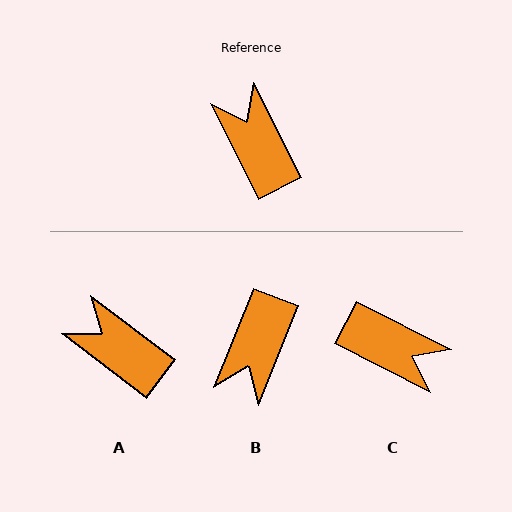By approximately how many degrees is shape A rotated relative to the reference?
Approximately 26 degrees counter-clockwise.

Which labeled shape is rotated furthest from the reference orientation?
C, about 144 degrees away.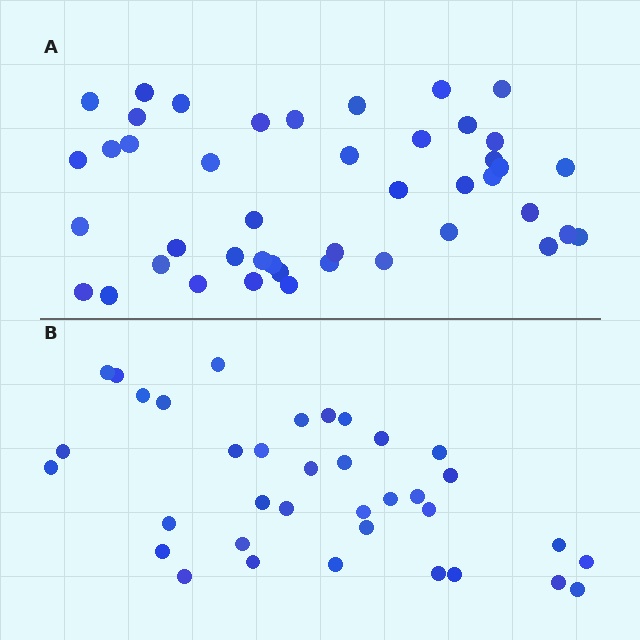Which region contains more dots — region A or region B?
Region A (the top region) has more dots.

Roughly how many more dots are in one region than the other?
Region A has roughly 8 or so more dots than region B.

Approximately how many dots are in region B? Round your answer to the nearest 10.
About 40 dots. (The exact count is 36, which rounds to 40.)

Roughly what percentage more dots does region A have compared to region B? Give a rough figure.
About 20% more.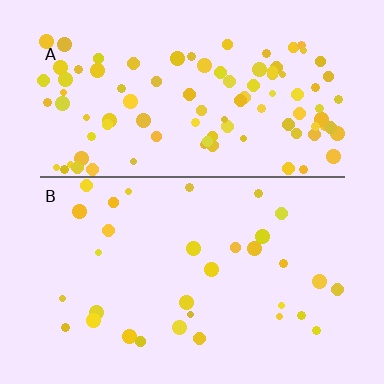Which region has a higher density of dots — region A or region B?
A (the top).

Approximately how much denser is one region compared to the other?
Approximately 3.1× — region A over region B.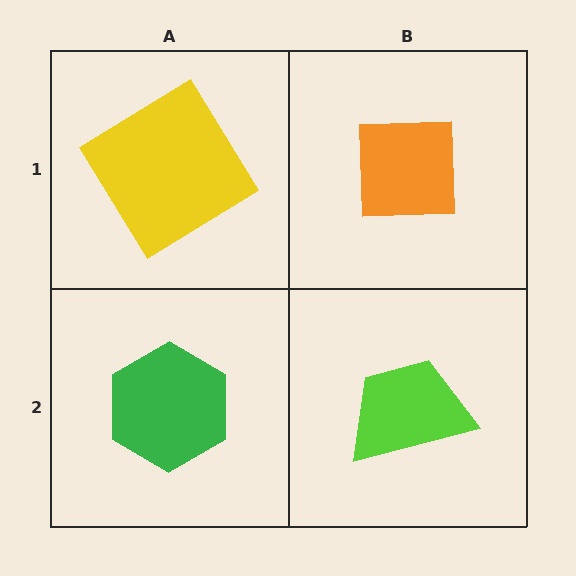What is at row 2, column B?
A lime trapezoid.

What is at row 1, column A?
A yellow diamond.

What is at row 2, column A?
A green hexagon.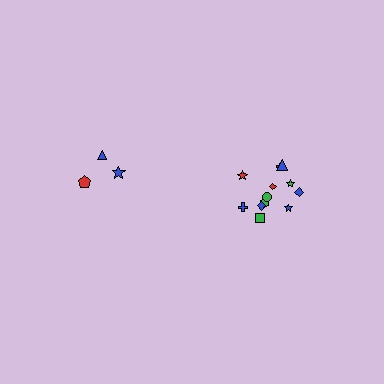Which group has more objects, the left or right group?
The right group.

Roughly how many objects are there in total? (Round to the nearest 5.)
Roughly 15 objects in total.